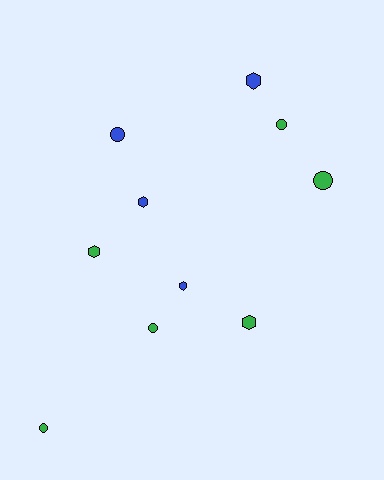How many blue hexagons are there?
There are 3 blue hexagons.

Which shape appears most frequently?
Hexagon, with 5 objects.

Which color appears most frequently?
Green, with 6 objects.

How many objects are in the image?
There are 10 objects.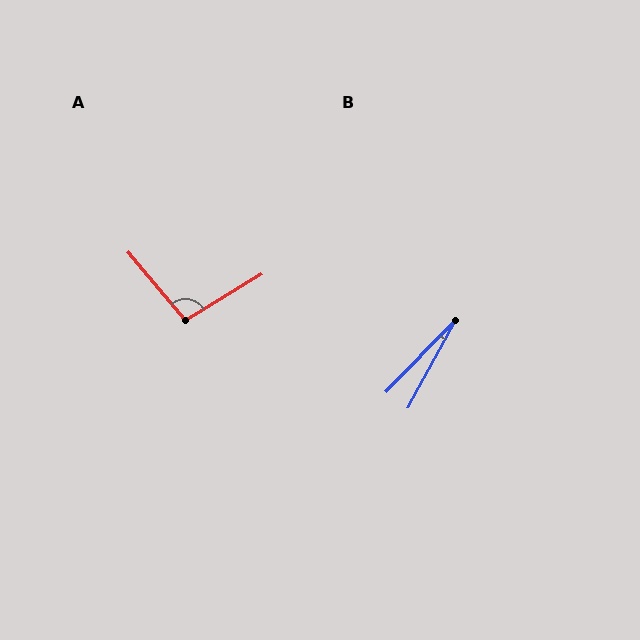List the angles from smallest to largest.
B (16°), A (99°).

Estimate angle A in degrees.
Approximately 99 degrees.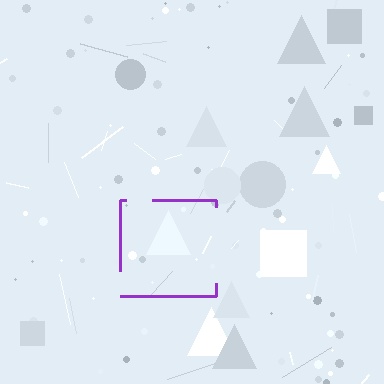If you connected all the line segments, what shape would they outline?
They would outline a square.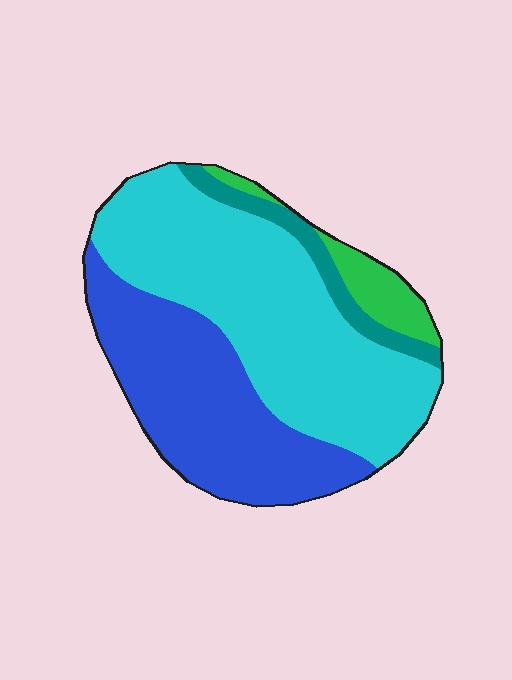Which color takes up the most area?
Cyan, at roughly 50%.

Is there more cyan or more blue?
Cyan.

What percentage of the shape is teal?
Teal covers 7% of the shape.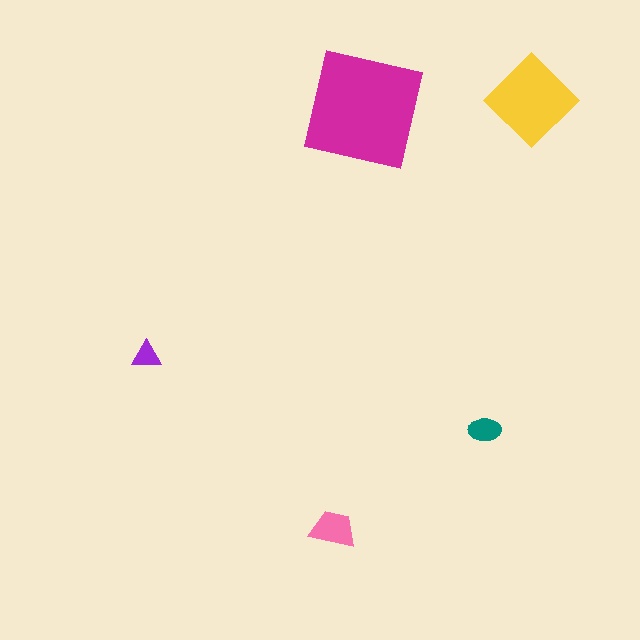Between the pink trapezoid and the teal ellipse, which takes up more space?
The pink trapezoid.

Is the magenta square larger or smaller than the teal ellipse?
Larger.